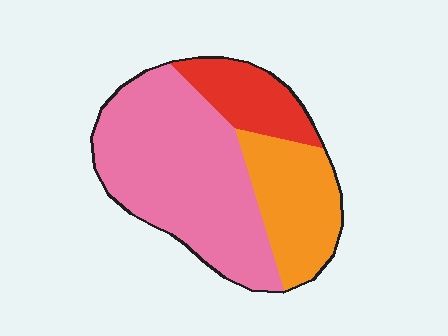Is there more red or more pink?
Pink.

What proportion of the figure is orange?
Orange covers about 25% of the figure.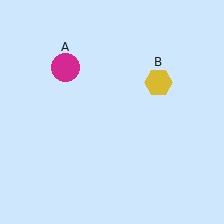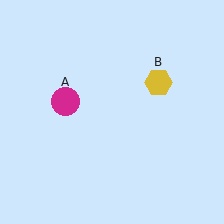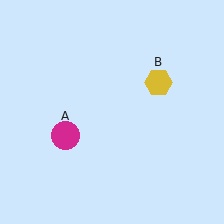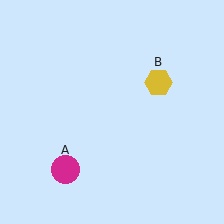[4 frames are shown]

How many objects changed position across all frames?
1 object changed position: magenta circle (object A).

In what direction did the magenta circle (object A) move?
The magenta circle (object A) moved down.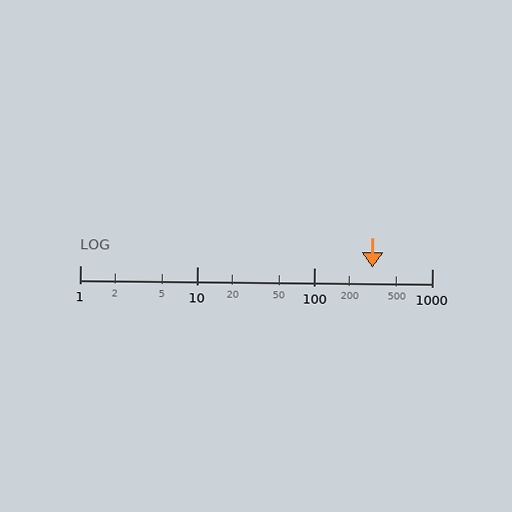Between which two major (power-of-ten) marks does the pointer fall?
The pointer is between 100 and 1000.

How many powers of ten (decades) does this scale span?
The scale spans 3 decades, from 1 to 1000.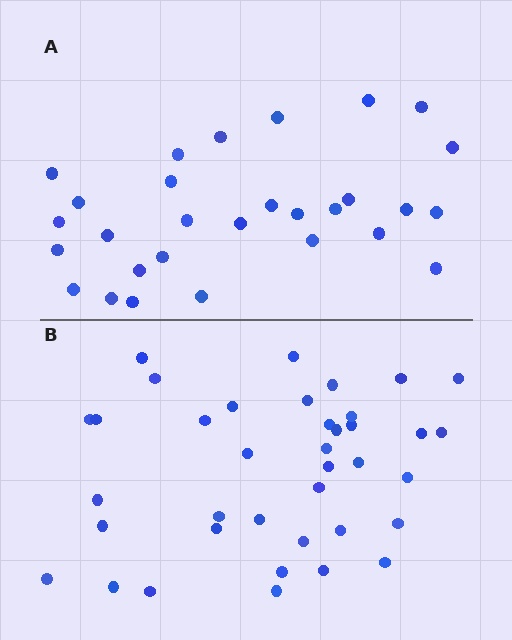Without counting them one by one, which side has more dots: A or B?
Region B (the bottom region) has more dots.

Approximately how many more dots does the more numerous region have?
Region B has roughly 8 or so more dots than region A.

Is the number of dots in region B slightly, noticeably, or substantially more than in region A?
Region B has noticeably more, but not dramatically so. The ratio is roughly 1.3 to 1.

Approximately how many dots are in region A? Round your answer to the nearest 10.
About 30 dots. (The exact count is 29, which rounds to 30.)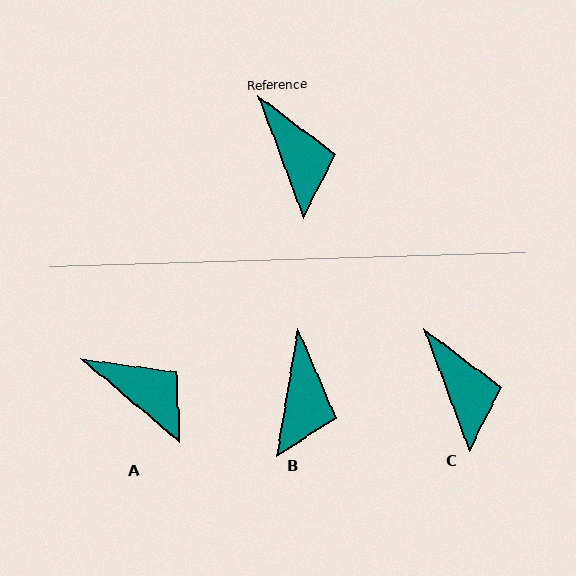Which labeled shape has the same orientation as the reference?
C.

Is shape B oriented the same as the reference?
No, it is off by about 30 degrees.